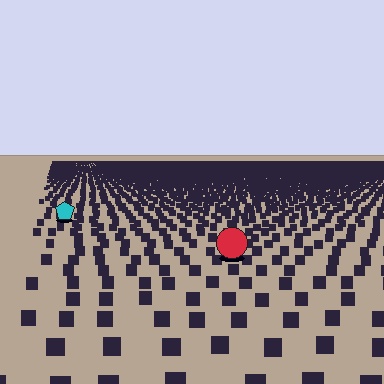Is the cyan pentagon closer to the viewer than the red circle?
No. The red circle is closer — you can tell from the texture gradient: the ground texture is coarser near it.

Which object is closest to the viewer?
The red circle is closest. The texture marks near it are larger and more spread out.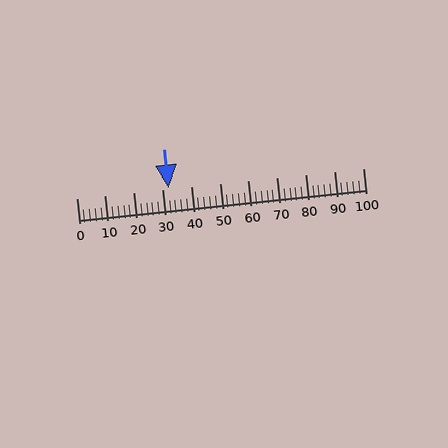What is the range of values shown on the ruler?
The ruler shows values from 0 to 100.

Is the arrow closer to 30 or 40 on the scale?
The arrow is closer to 30.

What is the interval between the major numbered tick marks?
The major tick marks are spaced 10 units apart.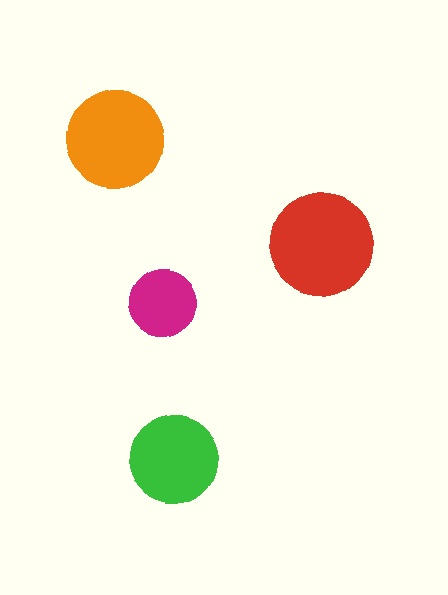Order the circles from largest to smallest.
the red one, the orange one, the green one, the magenta one.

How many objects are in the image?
There are 4 objects in the image.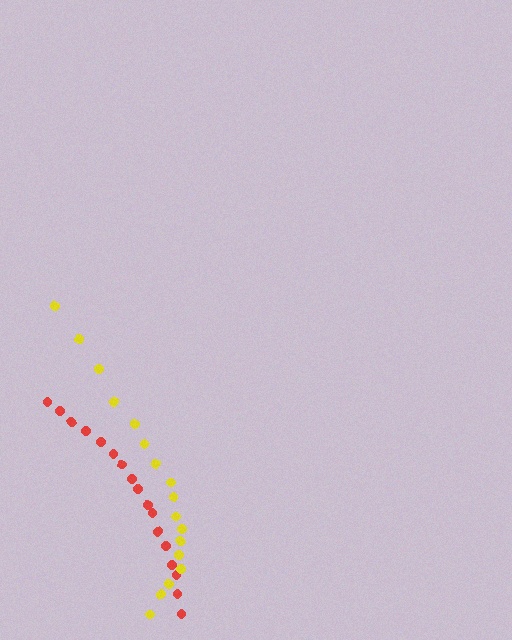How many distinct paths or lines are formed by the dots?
There are 2 distinct paths.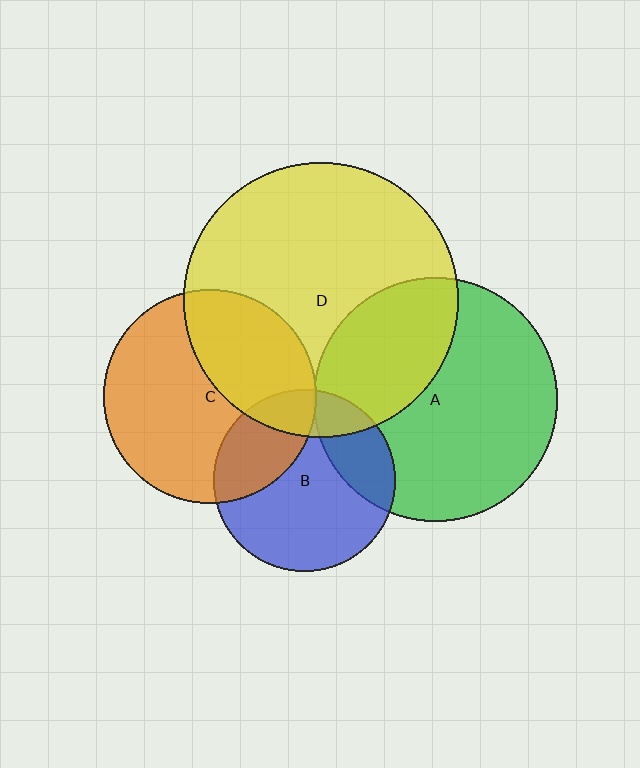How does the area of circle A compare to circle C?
Approximately 1.3 times.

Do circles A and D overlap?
Yes.